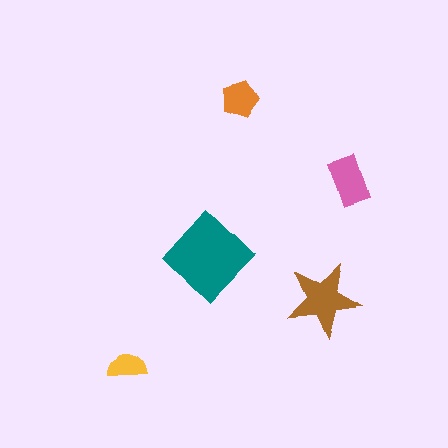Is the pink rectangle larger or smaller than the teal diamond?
Smaller.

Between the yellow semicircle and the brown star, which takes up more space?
The brown star.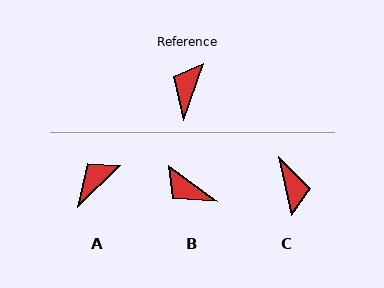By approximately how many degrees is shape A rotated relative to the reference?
Approximately 26 degrees clockwise.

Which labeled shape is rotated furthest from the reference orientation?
C, about 149 degrees away.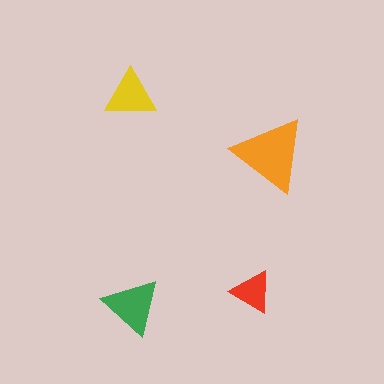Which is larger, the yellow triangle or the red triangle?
The yellow one.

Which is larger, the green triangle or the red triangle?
The green one.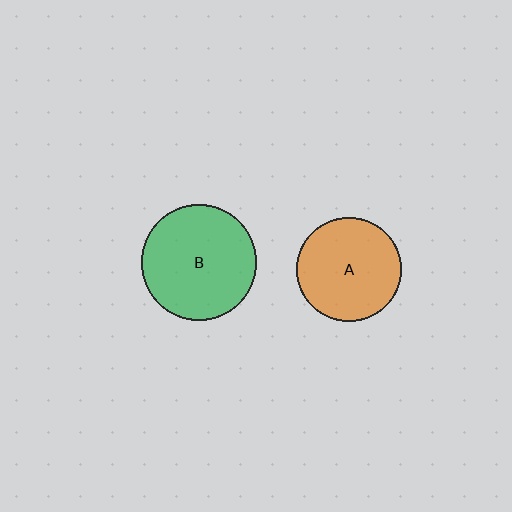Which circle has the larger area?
Circle B (green).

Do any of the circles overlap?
No, none of the circles overlap.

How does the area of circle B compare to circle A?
Approximately 1.2 times.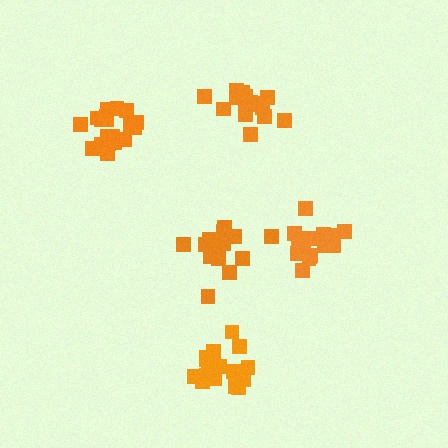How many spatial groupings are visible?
There are 5 spatial groupings.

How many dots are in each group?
Group 1: 15 dots, Group 2: 16 dots, Group 3: 18 dots, Group 4: 21 dots, Group 5: 17 dots (87 total).